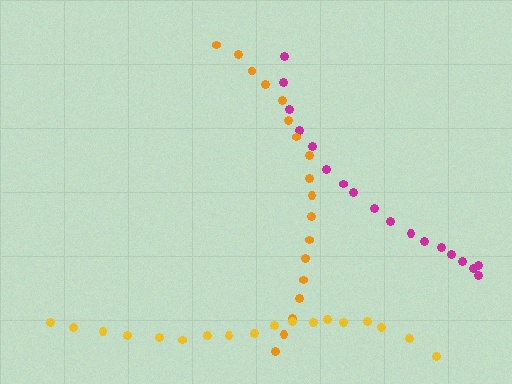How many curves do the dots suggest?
There are 3 distinct paths.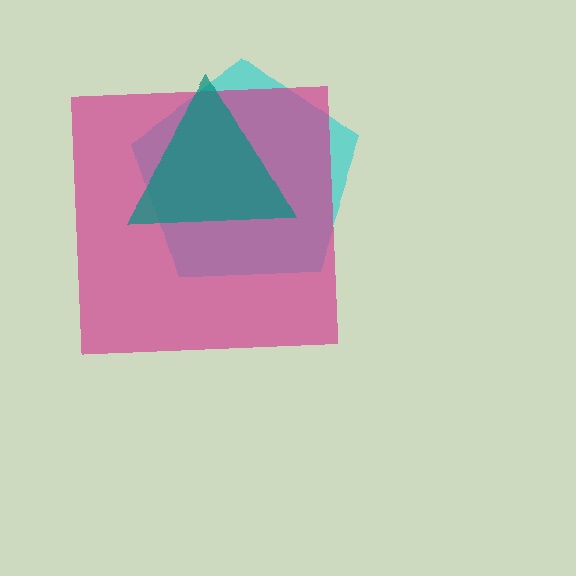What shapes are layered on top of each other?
The layered shapes are: a cyan pentagon, a magenta square, a teal triangle.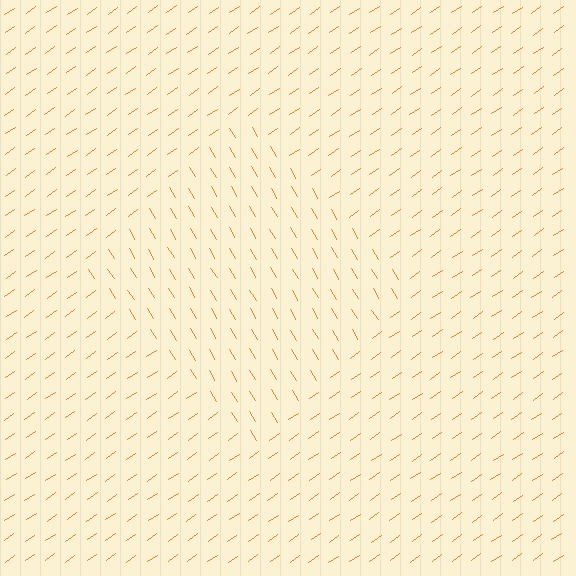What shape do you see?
I see a diamond.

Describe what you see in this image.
The image is filled with small orange line segments. A diamond region in the image has lines oriented differently from the surrounding lines, creating a visible texture boundary.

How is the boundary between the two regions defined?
The boundary is defined purely by a change in line orientation (approximately 86 degrees difference). All lines are the same color and thickness.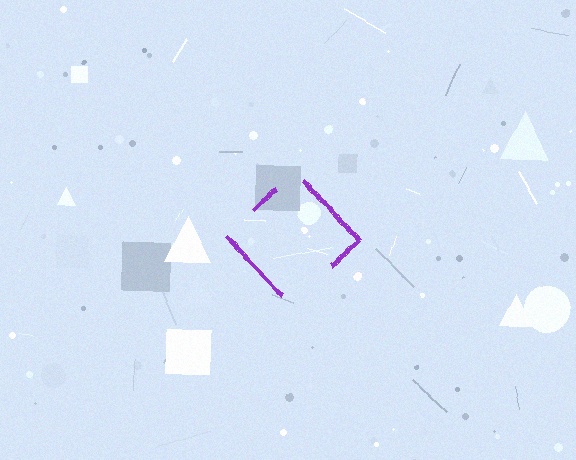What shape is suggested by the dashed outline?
The dashed outline suggests a diamond.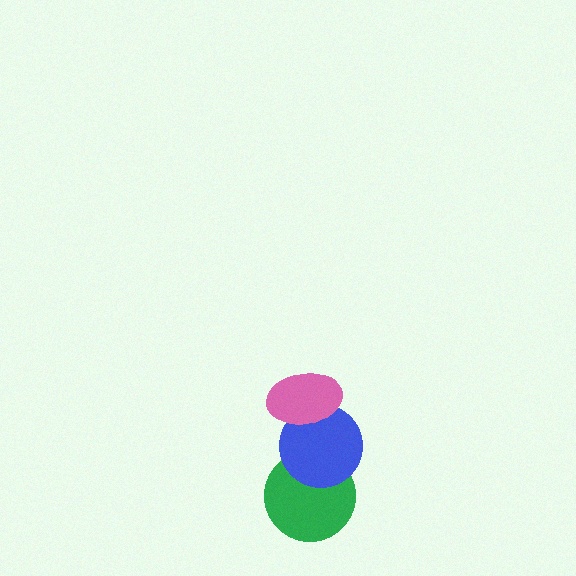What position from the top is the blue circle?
The blue circle is 2nd from the top.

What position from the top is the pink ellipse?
The pink ellipse is 1st from the top.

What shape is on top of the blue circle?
The pink ellipse is on top of the blue circle.